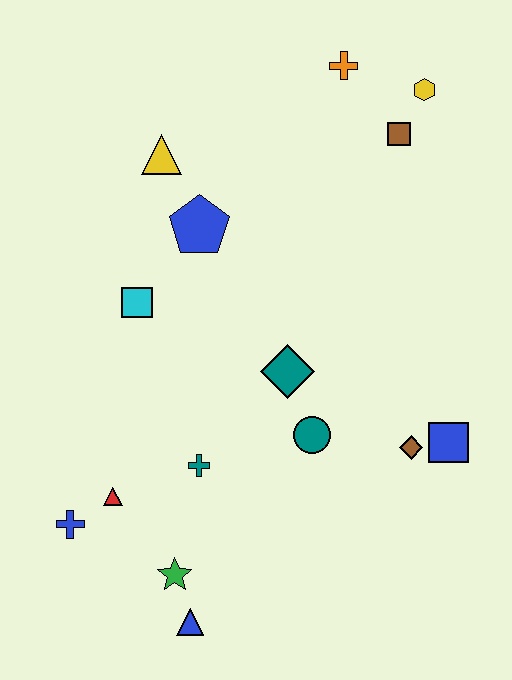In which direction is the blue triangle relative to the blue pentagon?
The blue triangle is below the blue pentagon.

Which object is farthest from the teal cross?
The yellow hexagon is farthest from the teal cross.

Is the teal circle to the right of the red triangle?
Yes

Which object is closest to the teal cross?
The red triangle is closest to the teal cross.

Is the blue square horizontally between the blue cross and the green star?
No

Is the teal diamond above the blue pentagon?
No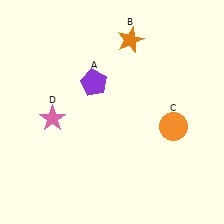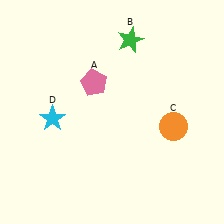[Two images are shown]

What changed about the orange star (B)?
In Image 1, B is orange. In Image 2, it changed to green.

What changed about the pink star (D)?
In Image 1, D is pink. In Image 2, it changed to cyan.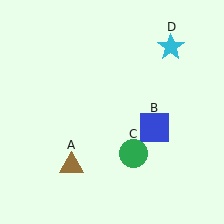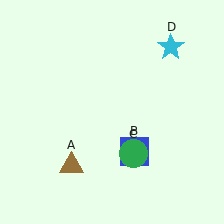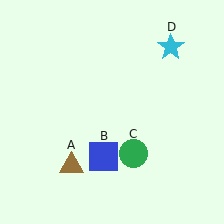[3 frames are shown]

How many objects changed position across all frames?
1 object changed position: blue square (object B).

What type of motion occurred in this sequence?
The blue square (object B) rotated clockwise around the center of the scene.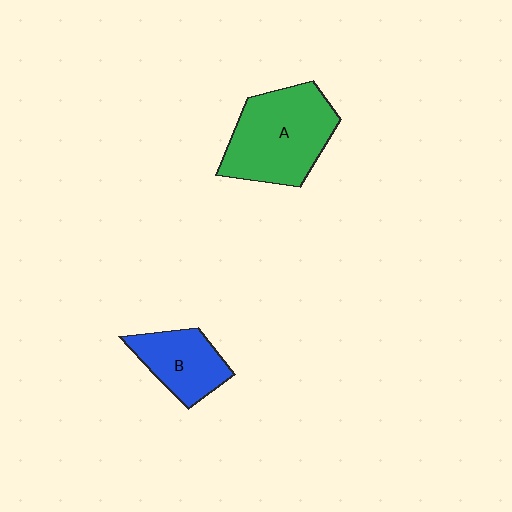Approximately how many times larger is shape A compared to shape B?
Approximately 1.7 times.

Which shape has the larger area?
Shape A (green).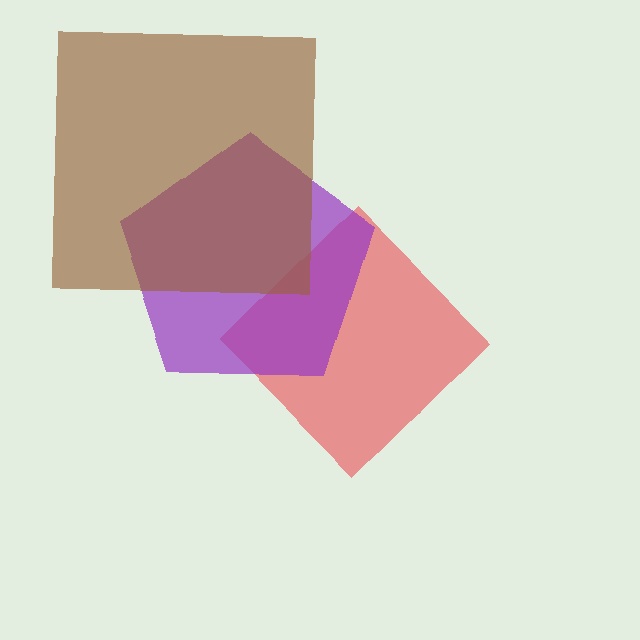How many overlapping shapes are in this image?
There are 3 overlapping shapes in the image.